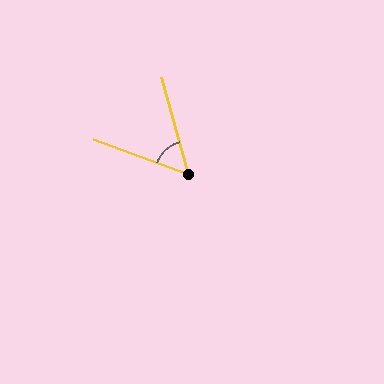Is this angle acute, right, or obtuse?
It is acute.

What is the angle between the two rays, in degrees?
Approximately 54 degrees.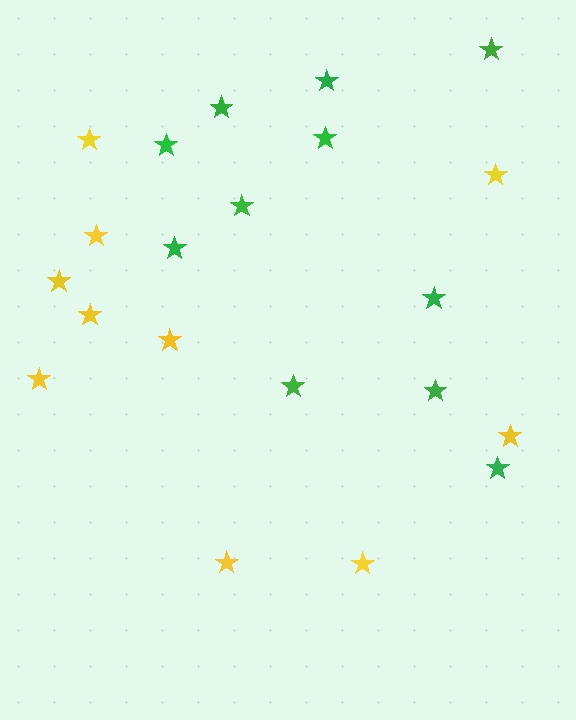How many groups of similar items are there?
There are 2 groups: one group of yellow stars (10) and one group of green stars (11).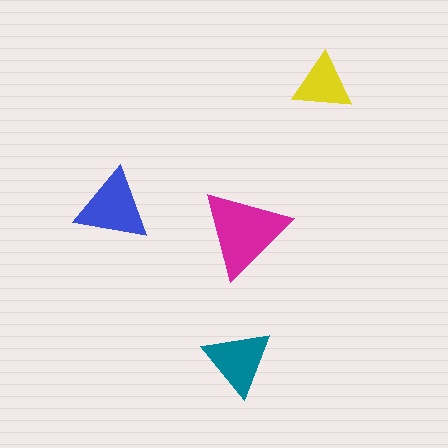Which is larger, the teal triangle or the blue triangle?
The blue one.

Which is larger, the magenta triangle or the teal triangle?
The magenta one.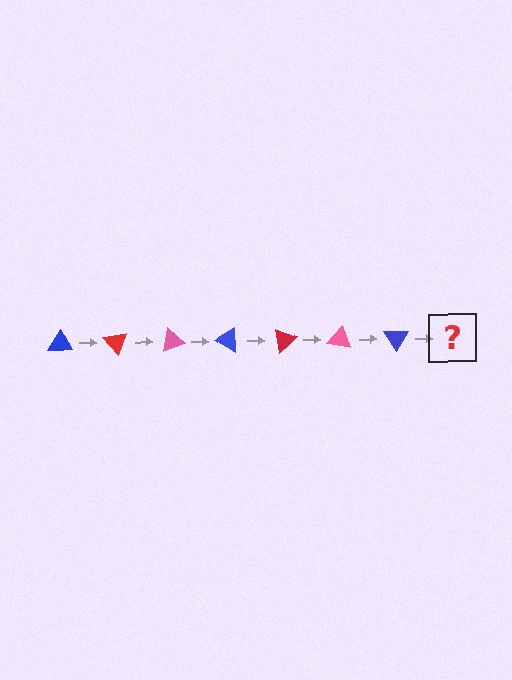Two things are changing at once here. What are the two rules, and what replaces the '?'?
The two rules are that it rotates 50 degrees each step and the color cycles through blue, red, and pink. The '?' should be a red triangle, rotated 350 degrees from the start.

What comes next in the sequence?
The next element should be a red triangle, rotated 350 degrees from the start.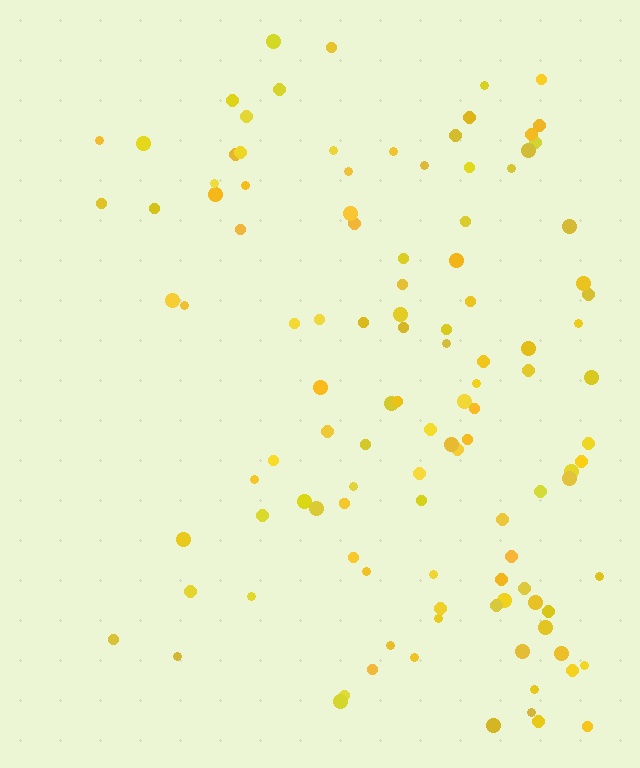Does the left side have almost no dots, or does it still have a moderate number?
Still a moderate number, just noticeably fewer than the right.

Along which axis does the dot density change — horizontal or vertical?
Horizontal.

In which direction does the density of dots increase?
From left to right, with the right side densest.